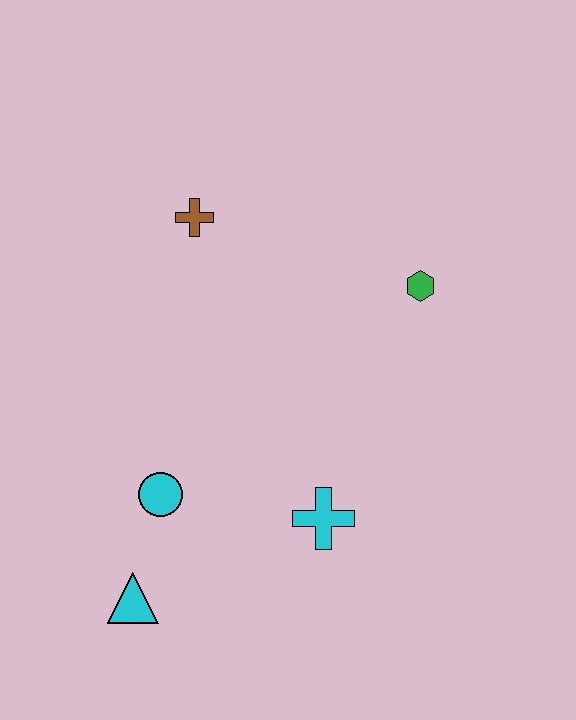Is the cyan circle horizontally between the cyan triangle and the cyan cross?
Yes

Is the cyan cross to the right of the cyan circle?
Yes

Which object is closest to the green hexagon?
The brown cross is closest to the green hexagon.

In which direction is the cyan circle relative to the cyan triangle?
The cyan circle is above the cyan triangle.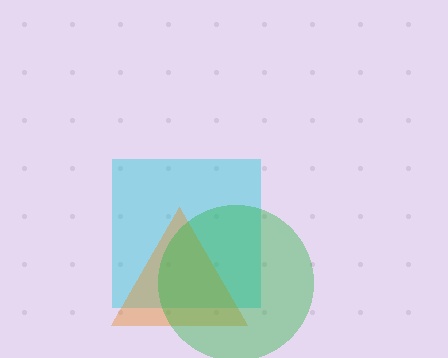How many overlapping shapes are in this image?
There are 3 overlapping shapes in the image.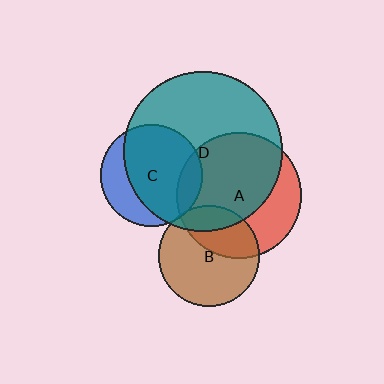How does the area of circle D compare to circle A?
Approximately 1.6 times.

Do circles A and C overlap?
Yes.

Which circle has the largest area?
Circle D (teal).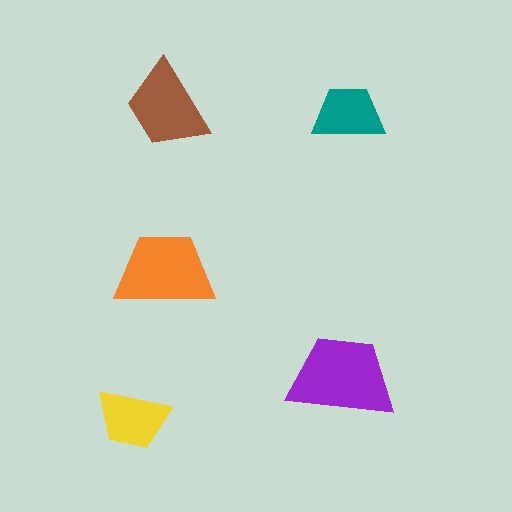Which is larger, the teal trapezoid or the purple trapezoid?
The purple one.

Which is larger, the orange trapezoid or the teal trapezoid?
The orange one.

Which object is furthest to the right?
The teal trapezoid is rightmost.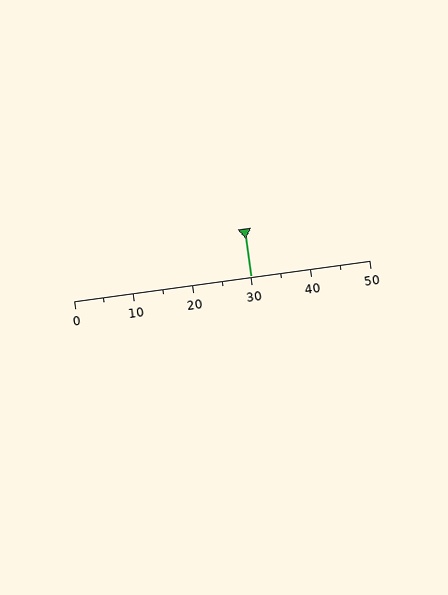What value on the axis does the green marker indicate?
The marker indicates approximately 30.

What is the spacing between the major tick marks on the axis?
The major ticks are spaced 10 apart.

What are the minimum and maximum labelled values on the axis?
The axis runs from 0 to 50.